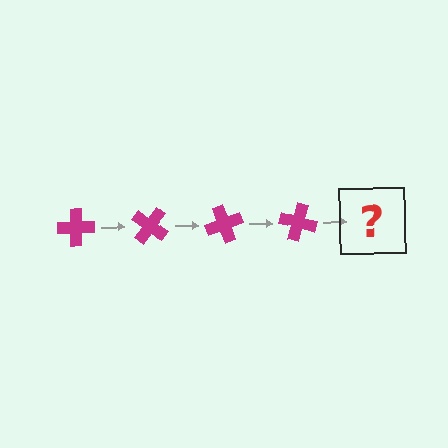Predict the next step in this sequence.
The next step is a magenta cross rotated 140 degrees.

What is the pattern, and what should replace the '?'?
The pattern is that the cross rotates 35 degrees each step. The '?' should be a magenta cross rotated 140 degrees.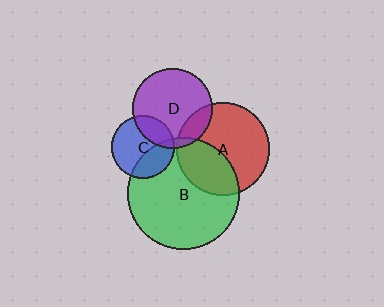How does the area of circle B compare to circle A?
Approximately 1.4 times.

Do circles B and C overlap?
Yes.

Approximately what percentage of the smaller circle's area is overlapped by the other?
Approximately 30%.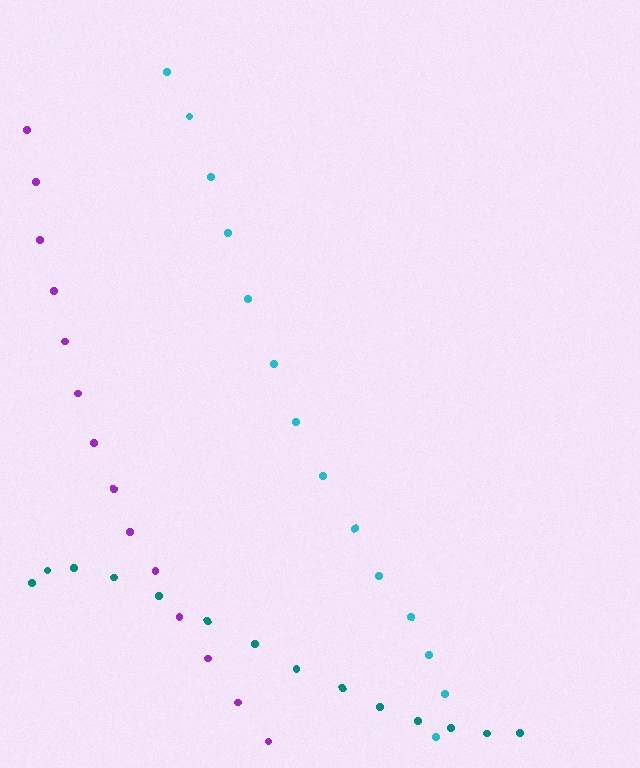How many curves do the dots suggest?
There are 3 distinct paths.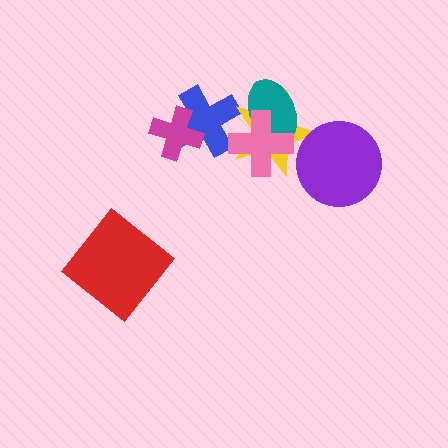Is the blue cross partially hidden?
Yes, it is partially covered by another shape.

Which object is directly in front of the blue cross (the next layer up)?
The magenta cross is directly in front of the blue cross.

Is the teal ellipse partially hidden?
Yes, it is partially covered by another shape.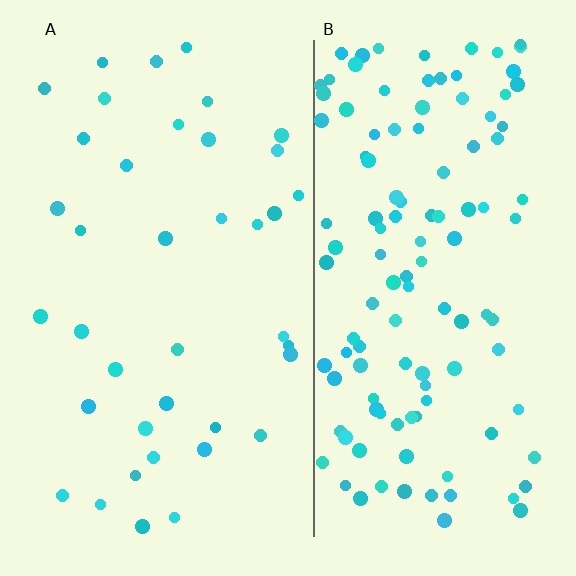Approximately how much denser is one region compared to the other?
Approximately 3.1× — region B over region A.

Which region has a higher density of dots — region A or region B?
B (the right).